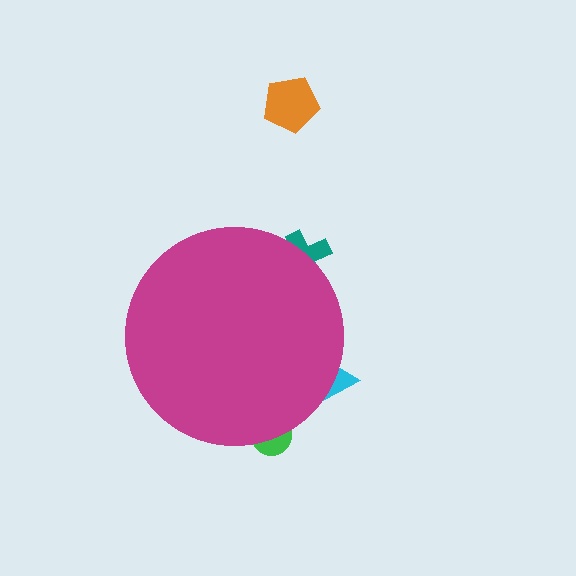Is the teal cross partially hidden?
Yes, the teal cross is partially hidden behind the magenta circle.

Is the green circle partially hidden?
Yes, the green circle is partially hidden behind the magenta circle.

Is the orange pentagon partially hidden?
No, the orange pentagon is fully visible.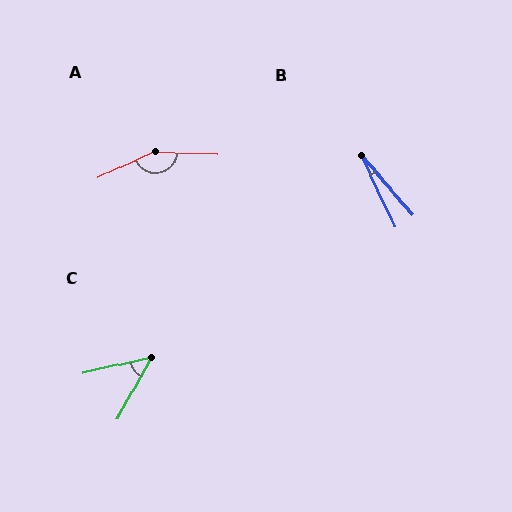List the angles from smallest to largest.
B (16°), C (47°), A (153°).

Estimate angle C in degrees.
Approximately 47 degrees.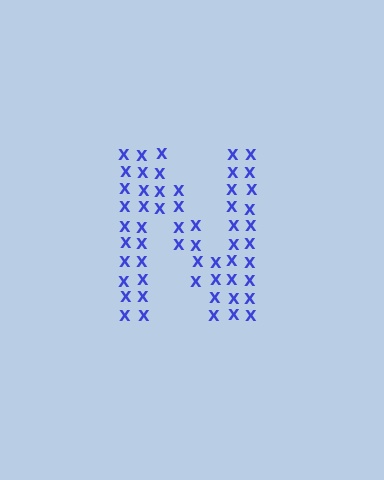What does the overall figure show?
The overall figure shows the letter N.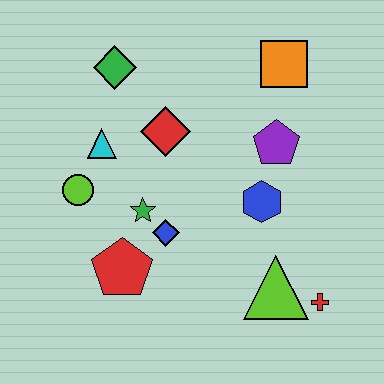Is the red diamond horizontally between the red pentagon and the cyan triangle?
No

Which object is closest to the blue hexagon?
The purple pentagon is closest to the blue hexagon.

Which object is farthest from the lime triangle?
The green diamond is farthest from the lime triangle.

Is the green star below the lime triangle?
No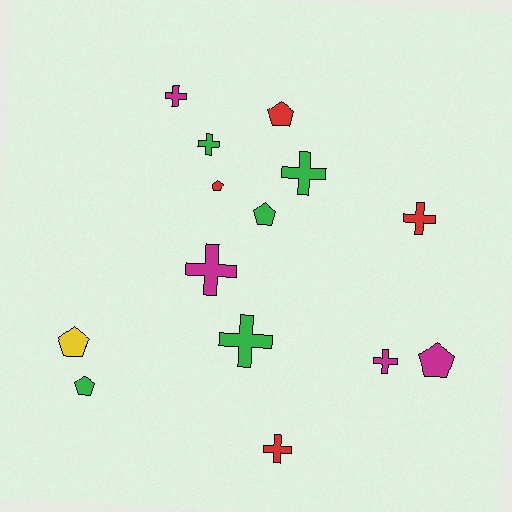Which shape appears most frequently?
Cross, with 8 objects.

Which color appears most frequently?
Green, with 5 objects.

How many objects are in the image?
There are 14 objects.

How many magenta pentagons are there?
There is 1 magenta pentagon.